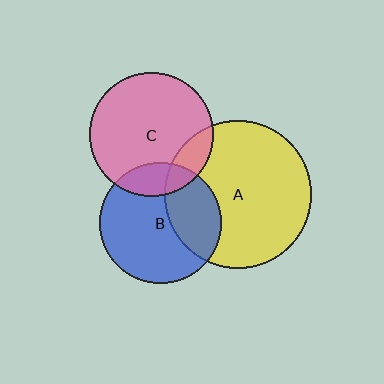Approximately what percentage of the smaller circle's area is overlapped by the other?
Approximately 15%.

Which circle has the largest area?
Circle A (yellow).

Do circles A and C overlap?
Yes.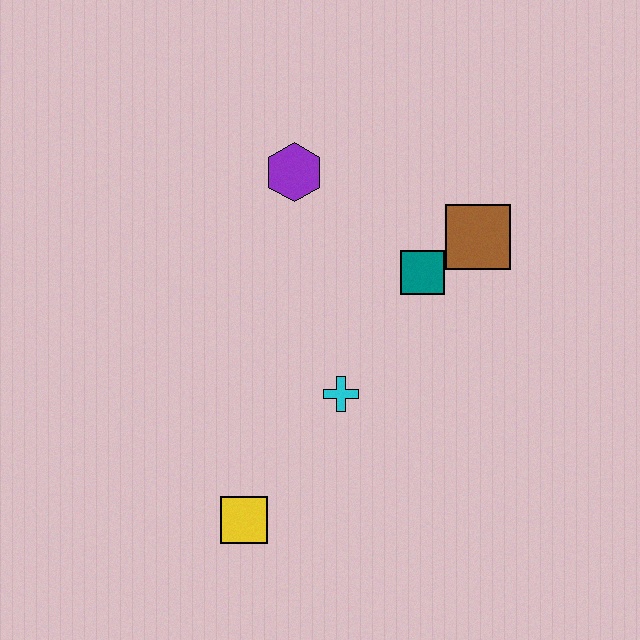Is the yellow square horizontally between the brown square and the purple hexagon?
No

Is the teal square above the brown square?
No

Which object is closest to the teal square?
The brown square is closest to the teal square.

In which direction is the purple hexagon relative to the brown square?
The purple hexagon is to the left of the brown square.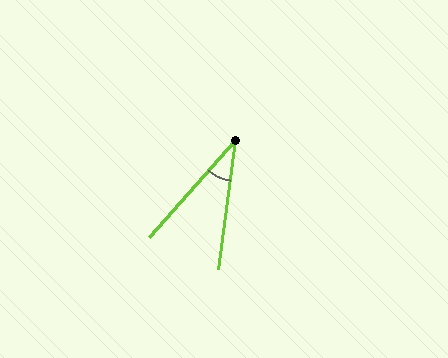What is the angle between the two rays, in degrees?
Approximately 34 degrees.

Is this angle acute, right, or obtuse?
It is acute.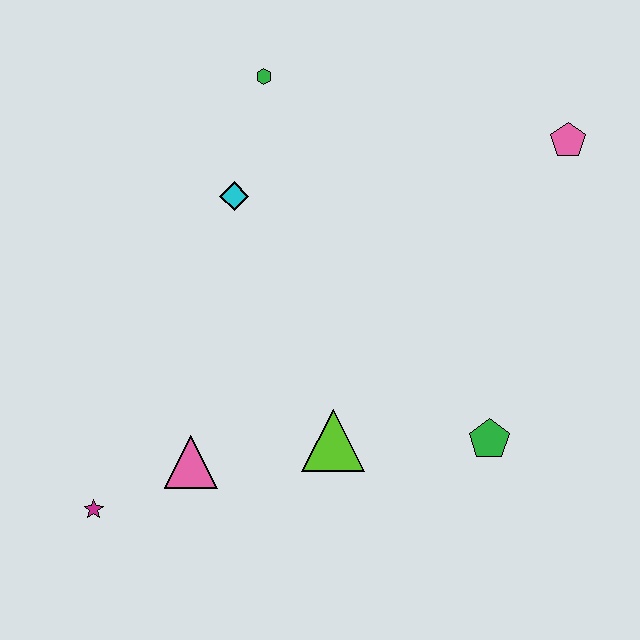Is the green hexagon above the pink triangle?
Yes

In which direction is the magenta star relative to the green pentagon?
The magenta star is to the left of the green pentagon.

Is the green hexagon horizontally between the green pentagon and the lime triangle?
No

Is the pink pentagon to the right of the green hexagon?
Yes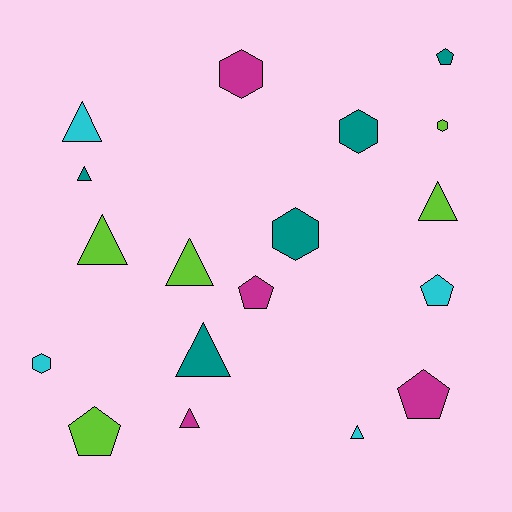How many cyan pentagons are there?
There is 1 cyan pentagon.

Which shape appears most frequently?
Triangle, with 8 objects.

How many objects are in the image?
There are 18 objects.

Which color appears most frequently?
Teal, with 5 objects.